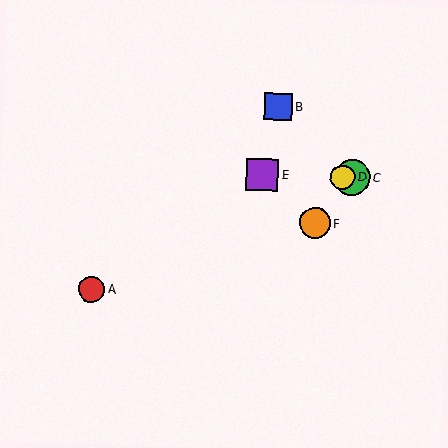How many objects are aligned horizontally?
3 objects (C, D, E) are aligned horizontally.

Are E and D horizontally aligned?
Yes, both are at y≈175.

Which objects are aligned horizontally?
Objects C, D, E are aligned horizontally.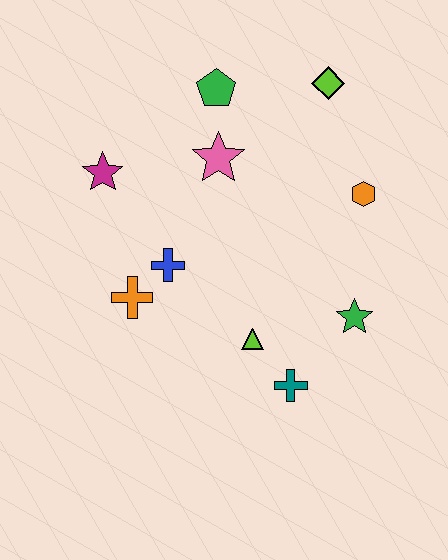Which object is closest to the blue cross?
The orange cross is closest to the blue cross.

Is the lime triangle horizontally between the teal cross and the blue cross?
Yes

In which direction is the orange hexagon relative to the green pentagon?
The orange hexagon is to the right of the green pentagon.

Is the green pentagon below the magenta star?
No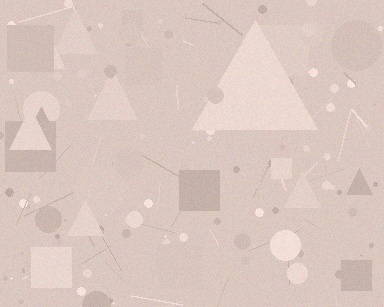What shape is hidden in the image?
A triangle is hidden in the image.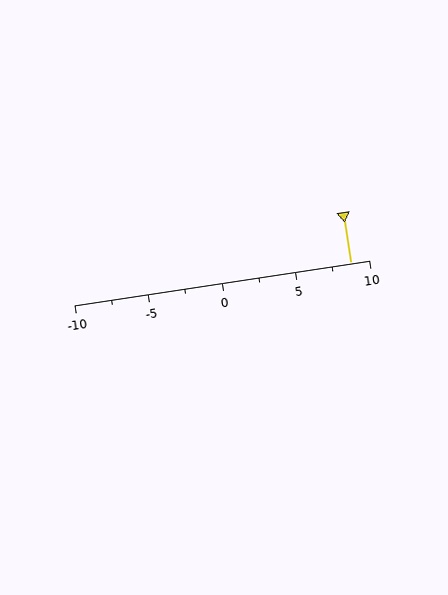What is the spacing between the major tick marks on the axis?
The major ticks are spaced 5 apart.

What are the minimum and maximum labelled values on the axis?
The axis runs from -10 to 10.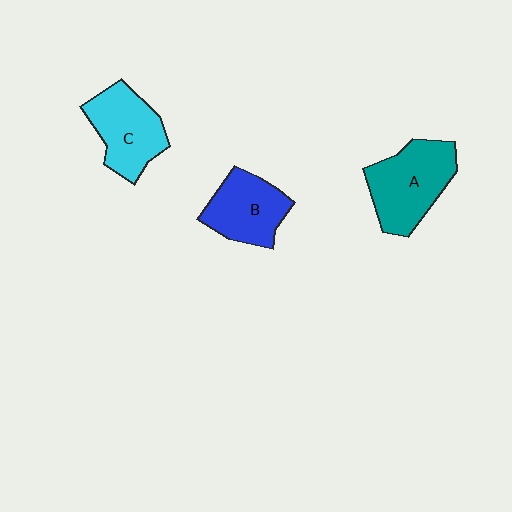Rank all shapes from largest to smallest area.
From largest to smallest: A (teal), C (cyan), B (blue).